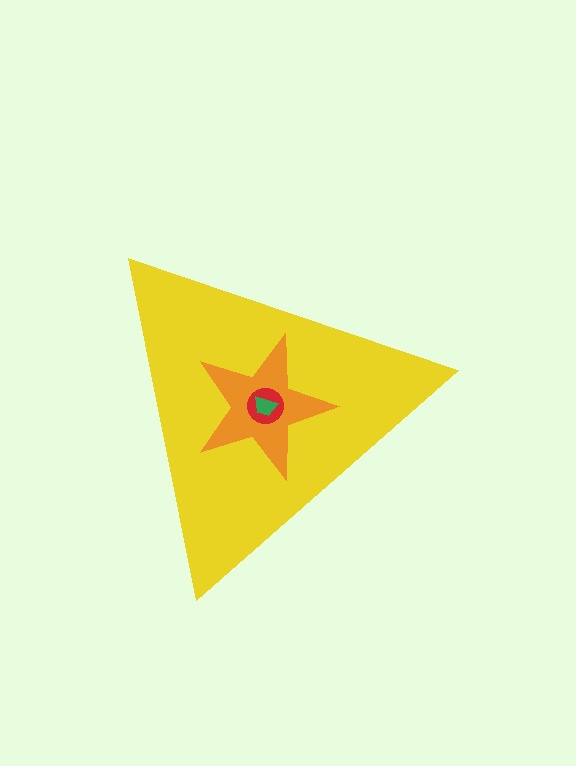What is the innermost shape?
The green trapezoid.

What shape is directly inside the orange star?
The red circle.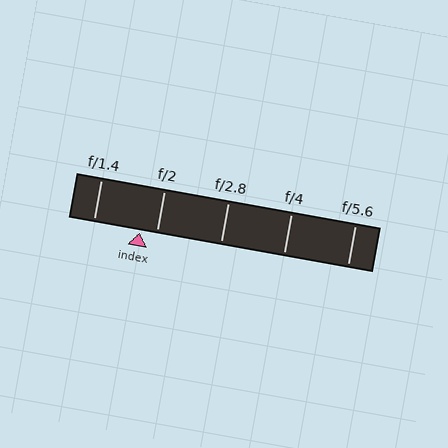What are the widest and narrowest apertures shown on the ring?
The widest aperture shown is f/1.4 and the narrowest is f/5.6.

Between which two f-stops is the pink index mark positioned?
The index mark is between f/1.4 and f/2.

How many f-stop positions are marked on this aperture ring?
There are 5 f-stop positions marked.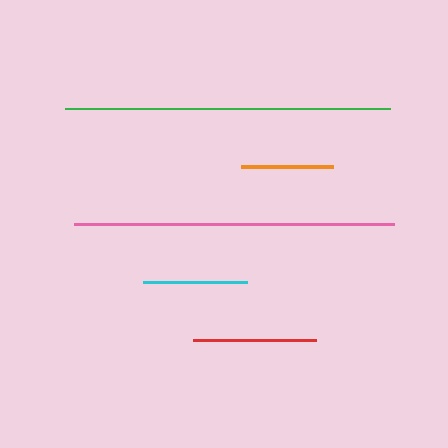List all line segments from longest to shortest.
From longest to shortest: green, pink, red, cyan, orange.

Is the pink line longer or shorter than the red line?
The pink line is longer than the red line.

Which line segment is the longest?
The green line is the longest at approximately 325 pixels.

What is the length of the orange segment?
The orange segment is approximately 92 pixels long.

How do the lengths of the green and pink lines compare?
The green and pink lines are approximately the same length.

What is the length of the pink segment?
The pink segment is approximately 321 pixels long.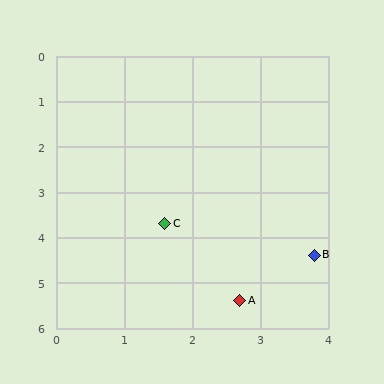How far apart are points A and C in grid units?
Points A and C are about 2.0 grid units apart.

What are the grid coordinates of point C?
Point C is at approximately (1.6, 3.7).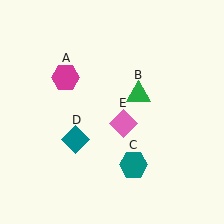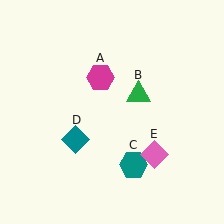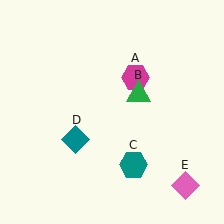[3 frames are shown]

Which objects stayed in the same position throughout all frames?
Green triangle (object B) and teal hexagon (object C) and teal diamond (object D) remained stationary.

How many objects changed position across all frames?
2 objects changed position: magenta hexagon (object A), pink diamond (object E).